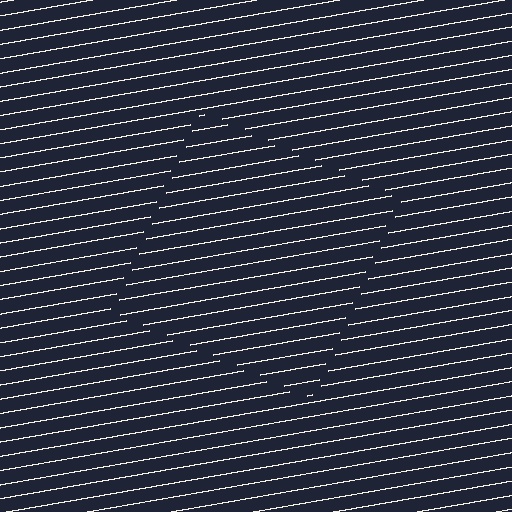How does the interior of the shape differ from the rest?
The interior of the shape contains the same grating, shifted by half a period — the contour is defined by the phase discontinuity where line-ends from the inner and outer gratings abut.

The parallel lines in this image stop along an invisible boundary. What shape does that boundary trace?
An illusory square. The interior of the shape contains the same grating, shifted by half a period — the contour is defined by the phase discontinuity where line-ends from the inner and outer gratings abut.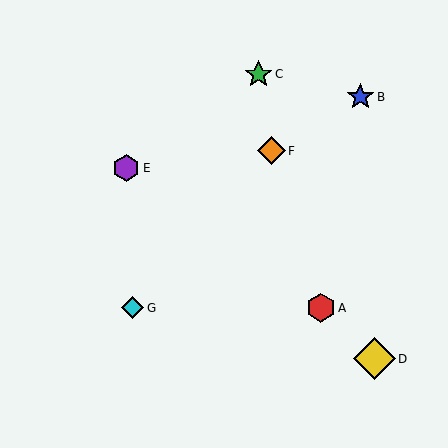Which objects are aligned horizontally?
Objects A, G are aligned horizontally.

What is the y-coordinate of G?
Object G is at y≈308.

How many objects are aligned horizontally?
2 objects (A, G) are aligned horizontally.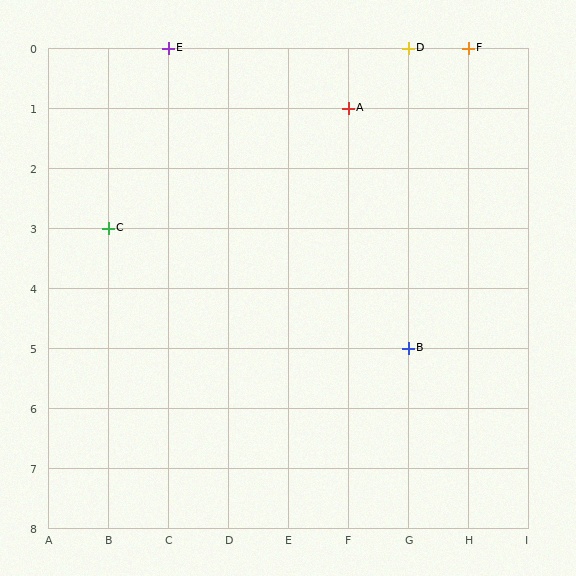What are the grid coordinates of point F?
Point F is at grid coordinates (H, 0).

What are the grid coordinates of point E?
Point E is at grid coordinates (C, 0).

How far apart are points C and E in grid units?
Points C and E are 1 column and 3 rows apart (about 3.2 grid units diagonally).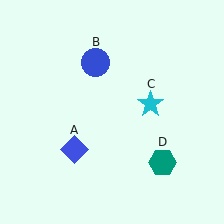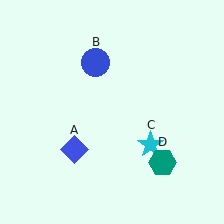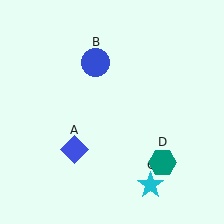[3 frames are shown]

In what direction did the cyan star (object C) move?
The cyan star (object C) moved down.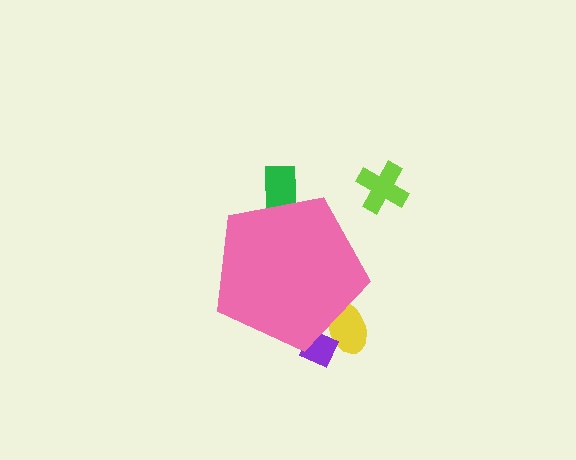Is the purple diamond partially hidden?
Yes, the purple diamond is partially hidden behind the pink pentagon.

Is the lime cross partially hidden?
No, the lime cross is fully visible.